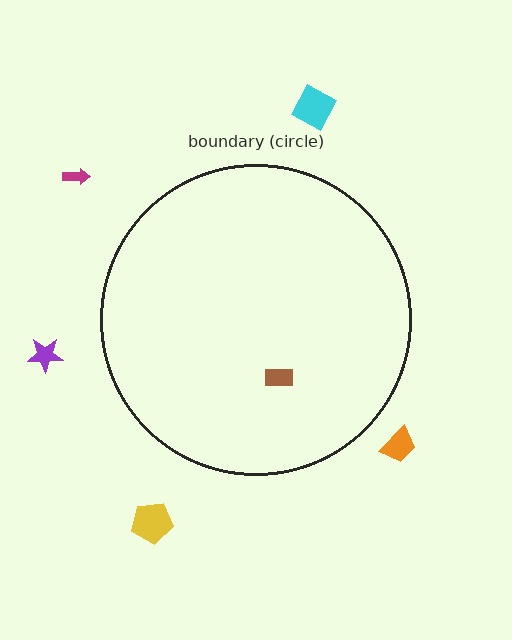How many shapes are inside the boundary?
1 inside, 5 outside.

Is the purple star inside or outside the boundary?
Outside.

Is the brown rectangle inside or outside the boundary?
Inside.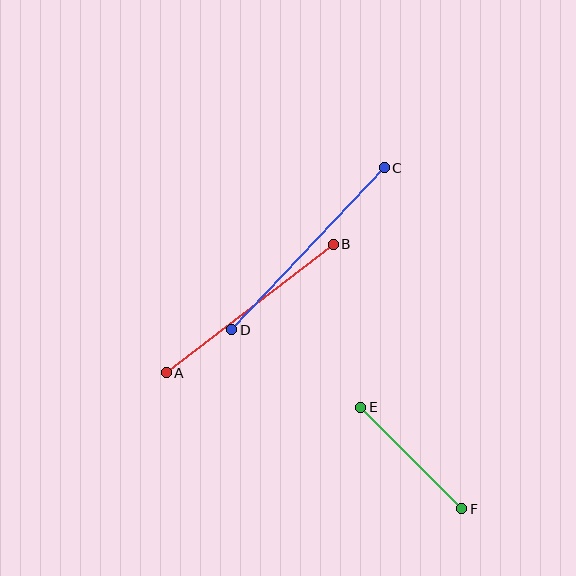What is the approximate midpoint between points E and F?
The midpoint is at approximately (411, 458) pixels.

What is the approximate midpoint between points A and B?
The midpoint is at approximately (250, 308) pixels.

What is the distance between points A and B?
The distance is approximately 211 pixels.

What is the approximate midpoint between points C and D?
The midpoint is at approximately (308, 249) pixels.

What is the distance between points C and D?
The distance is approximately 222 pixels.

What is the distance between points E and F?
The distance is approximately 143 pixels.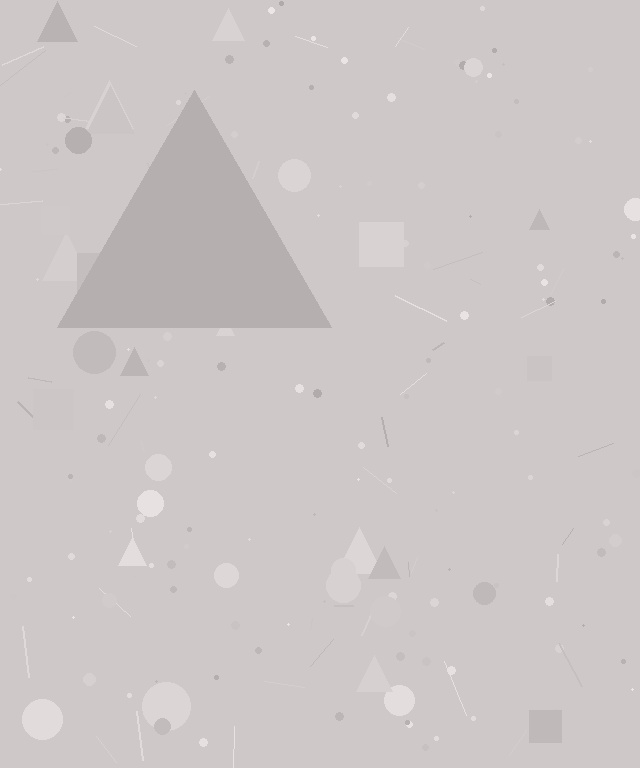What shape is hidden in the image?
A triangle is hidden in the image.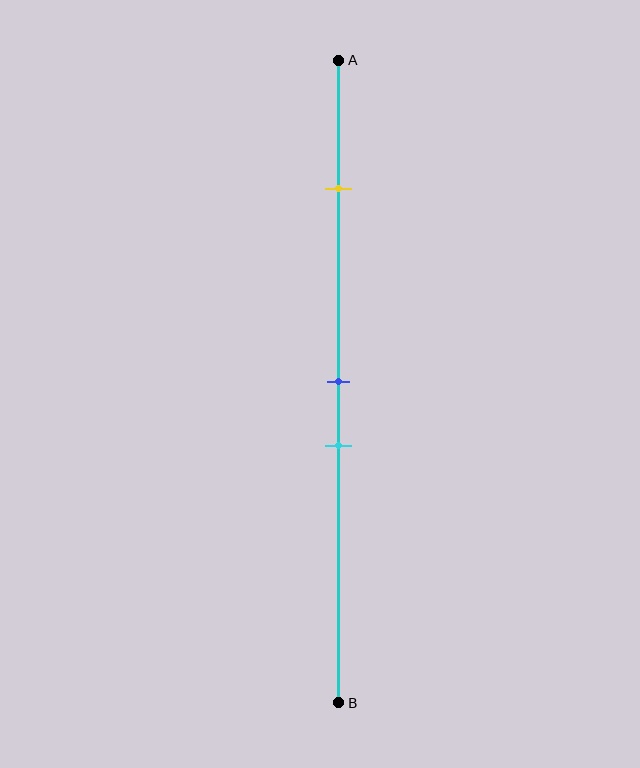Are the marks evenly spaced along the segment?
No, the marks are not evenly spaced.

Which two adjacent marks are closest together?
The blue and cyan marks are the closest adjacent pair.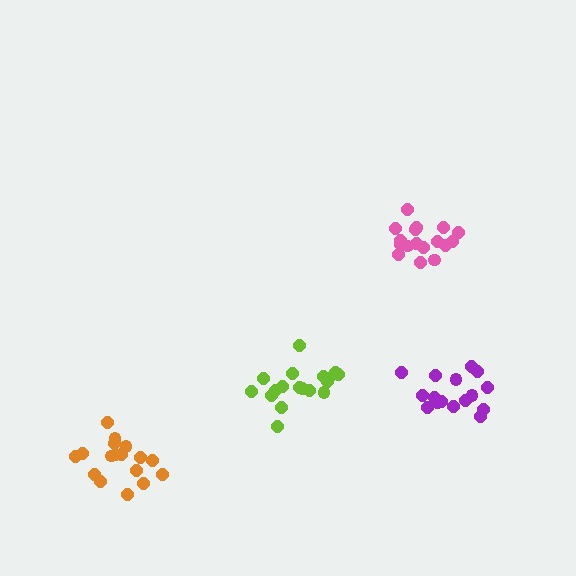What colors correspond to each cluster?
The clusters are colored: purple, pink, lime, orange.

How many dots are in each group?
Group 1: 16 dots, Group 2: 17 dots, Group 3: 19 dots, Group 4: 17 dots (69 total).